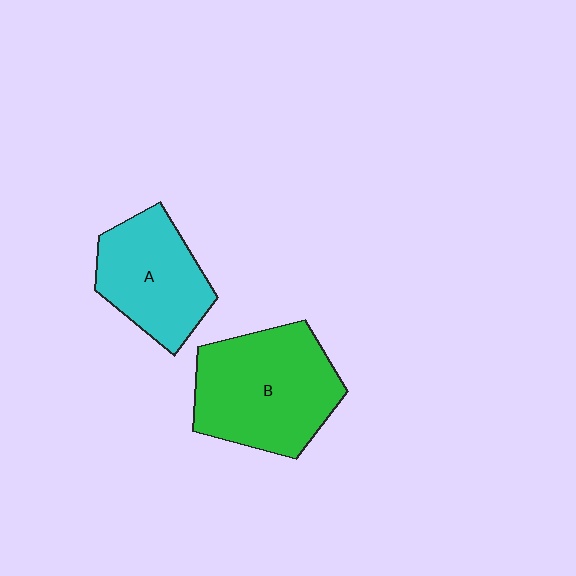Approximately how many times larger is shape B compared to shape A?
Approximately 1.4 times.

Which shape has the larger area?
Shape B (green).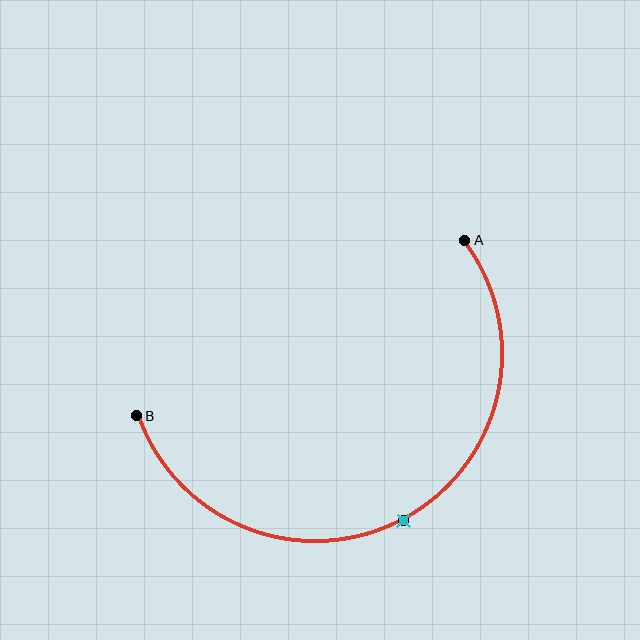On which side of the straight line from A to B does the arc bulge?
The arc bulges below the straight line connecting A and B.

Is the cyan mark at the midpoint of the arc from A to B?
Yes. The cyan mark lies on the arc at equal arc-length from both A and B — it is the arc midpoint.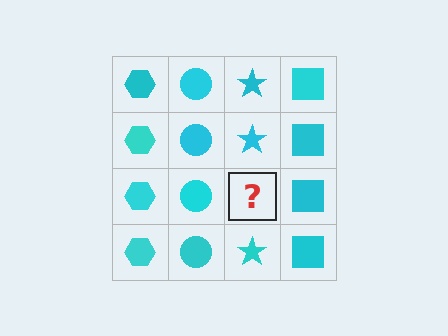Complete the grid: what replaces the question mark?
The question mark should be replaced with a cyan star.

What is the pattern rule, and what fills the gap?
The rule is that each column has a consistent shape. The gap should be filled with a cyan star.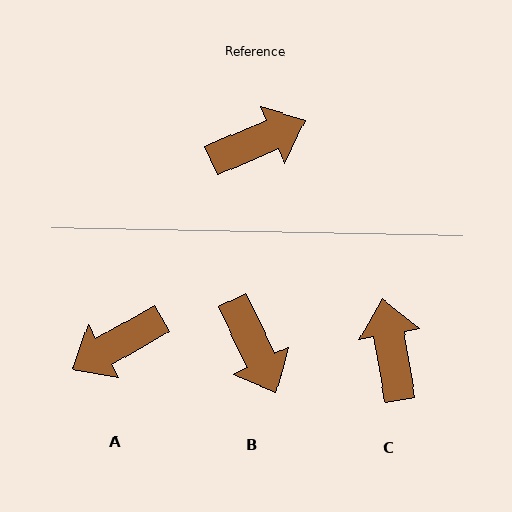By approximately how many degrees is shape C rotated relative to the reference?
Approximately 76 degrees counter-clockwise.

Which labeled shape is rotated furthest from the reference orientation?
A, about 174 degrees away.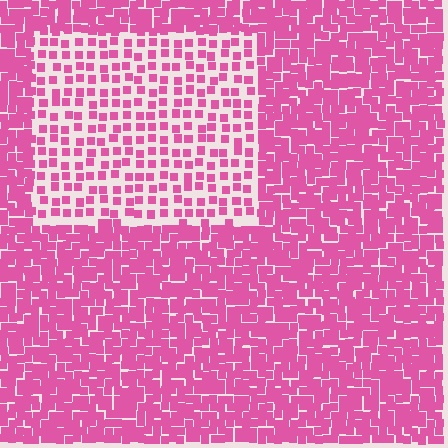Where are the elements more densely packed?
The elements are more densely packed outside the rectangle boundary.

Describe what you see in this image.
The image contains small pink elements arranged at two different densities. A rectangle-shaped region is visible where the elements are less densely packed than the surrounding area.